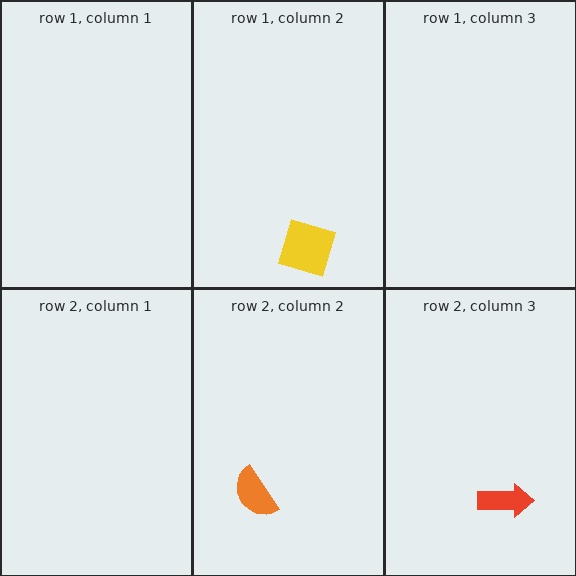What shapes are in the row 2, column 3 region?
The red arrow.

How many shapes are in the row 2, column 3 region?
1.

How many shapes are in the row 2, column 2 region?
1.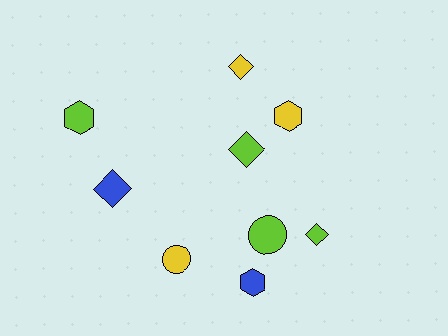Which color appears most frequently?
Lime, with 4 objects.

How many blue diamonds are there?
There is 1 blue diamond.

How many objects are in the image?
There are 9 objects.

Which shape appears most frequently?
Diamond, with 4 objects.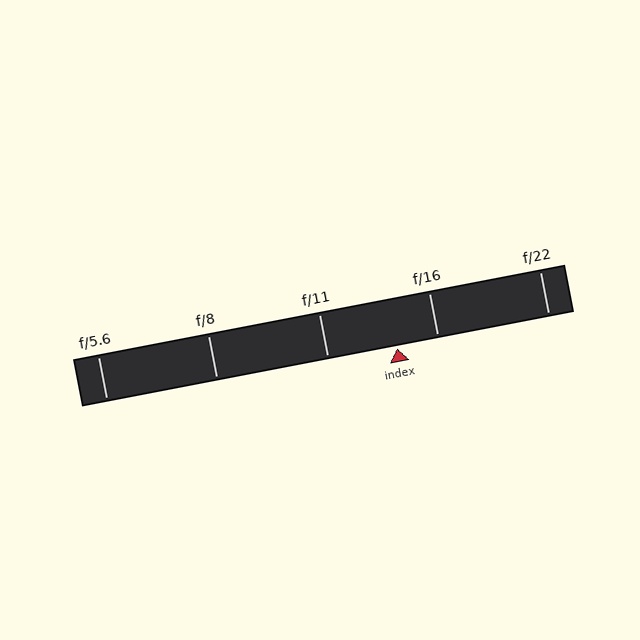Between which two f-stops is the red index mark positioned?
The index mark is between f/11 and f/16.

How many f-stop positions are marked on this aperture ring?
There are 5 f-stop positions marked.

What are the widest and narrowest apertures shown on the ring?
The widest aperture shown is f/5.6 and the narrowest is f/22.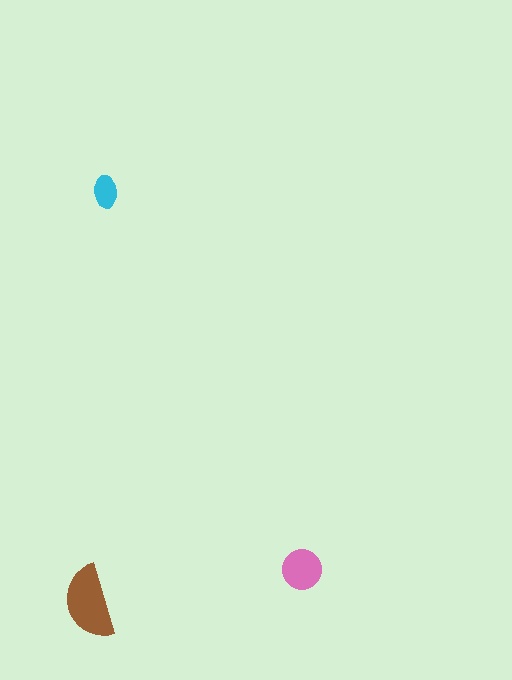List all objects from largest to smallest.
The brown semicircle, the pink circle, the cyan ellipse.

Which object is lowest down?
The brown semicircle is bottommost.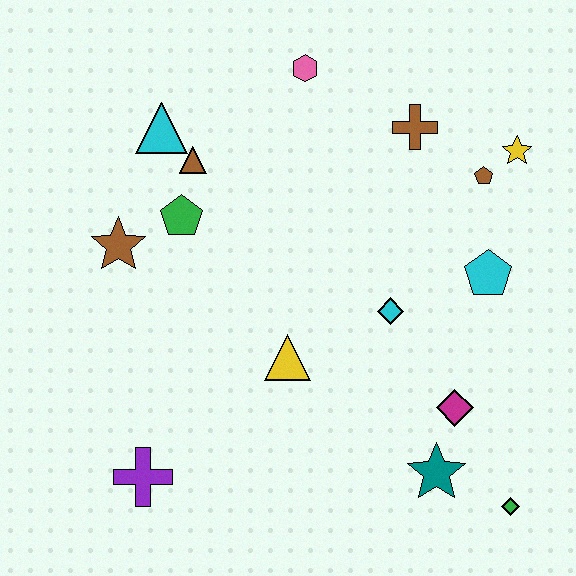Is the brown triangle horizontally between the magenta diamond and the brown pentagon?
No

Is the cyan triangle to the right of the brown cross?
No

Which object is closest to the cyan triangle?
The brown triangle is closest to the cyan triangle.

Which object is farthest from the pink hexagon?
The green diamond is farthest from the pink hexagon.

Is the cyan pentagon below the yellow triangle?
No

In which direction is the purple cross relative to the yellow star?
The purple cross is to the left of the yellow star.